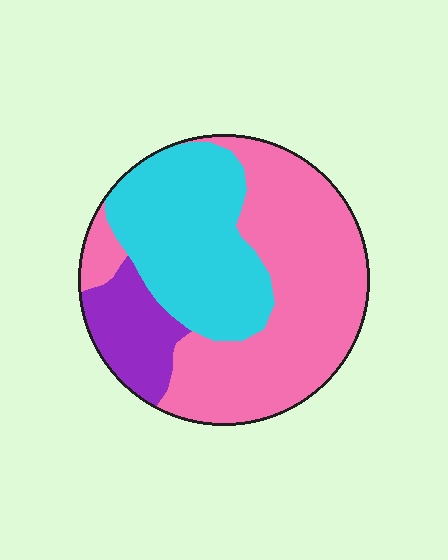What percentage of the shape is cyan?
Cyan takes up about one third (1/3) of the shape.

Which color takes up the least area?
Purple, at roughly 15%.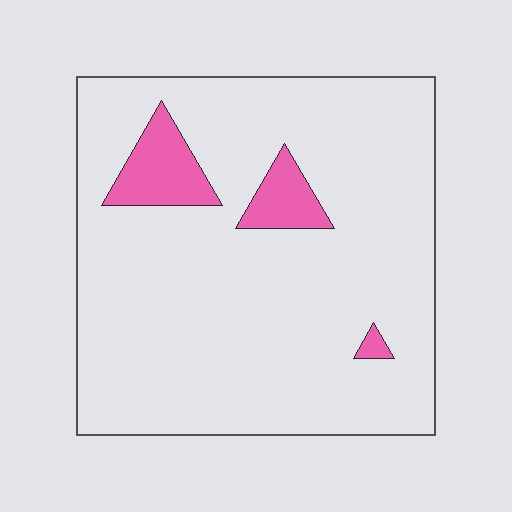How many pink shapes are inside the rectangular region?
3.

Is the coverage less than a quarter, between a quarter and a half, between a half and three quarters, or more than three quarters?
Less than a quarter.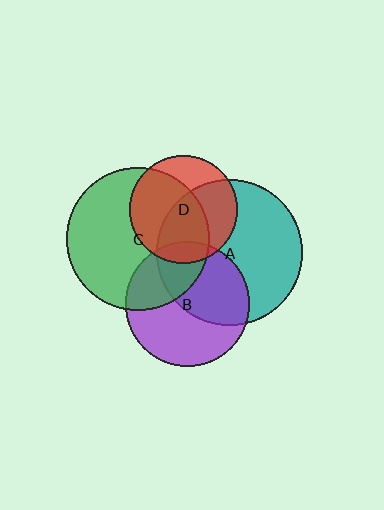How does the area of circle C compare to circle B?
Approximately 1.3 times.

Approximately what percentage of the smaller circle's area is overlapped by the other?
Approximately 55%.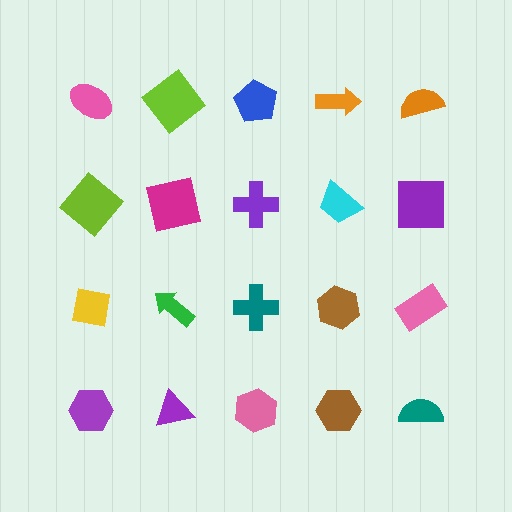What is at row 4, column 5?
A teal semicircle.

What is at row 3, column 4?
A brown hexagon.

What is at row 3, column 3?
A teal cross.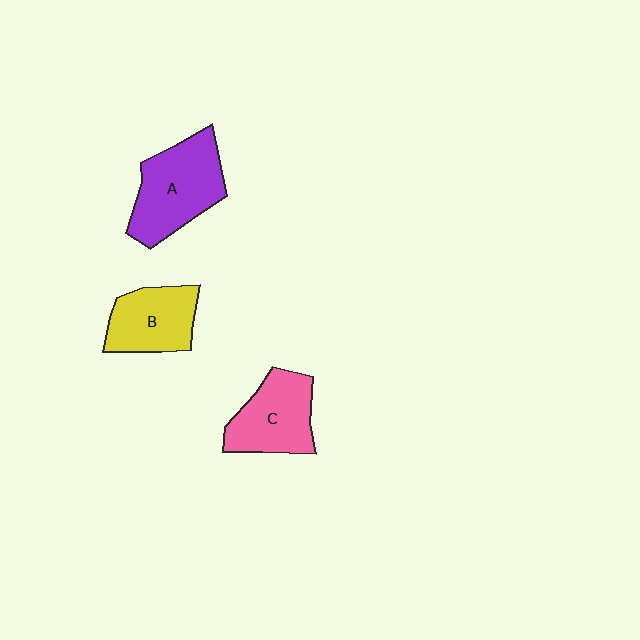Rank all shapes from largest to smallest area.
From largest to smallest: A (purple), C (pink), B (yellow).